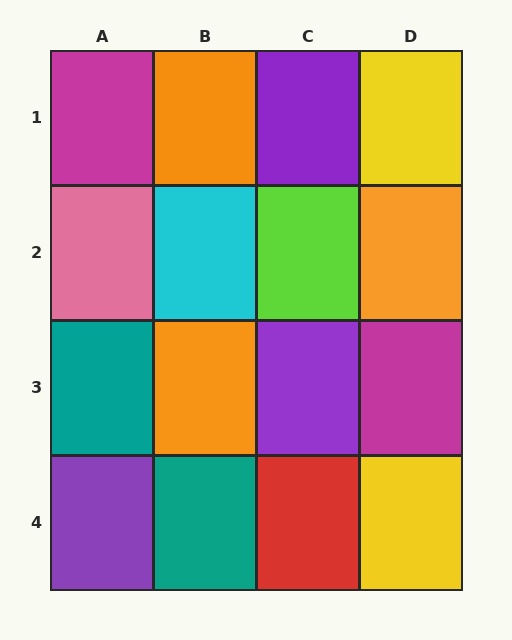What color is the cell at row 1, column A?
Magenta.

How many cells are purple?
3 cells are purple.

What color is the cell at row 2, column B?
Cyan.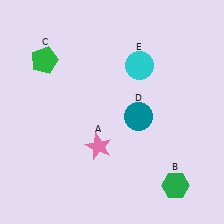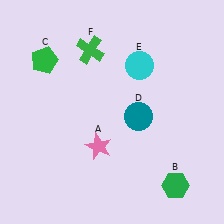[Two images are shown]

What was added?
A green cross (F) was added in Image 2.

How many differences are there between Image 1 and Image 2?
There is 1 difference between the two images.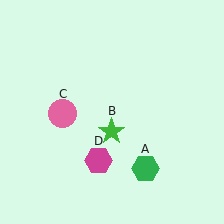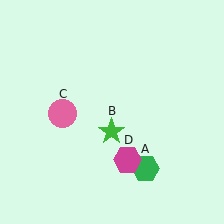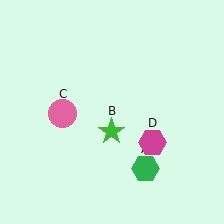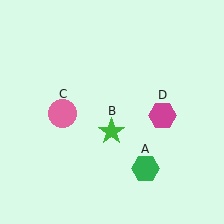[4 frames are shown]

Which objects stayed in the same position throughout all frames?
Green hexagon (object A) and green star (object B) and pink circle (object C) remained stationary.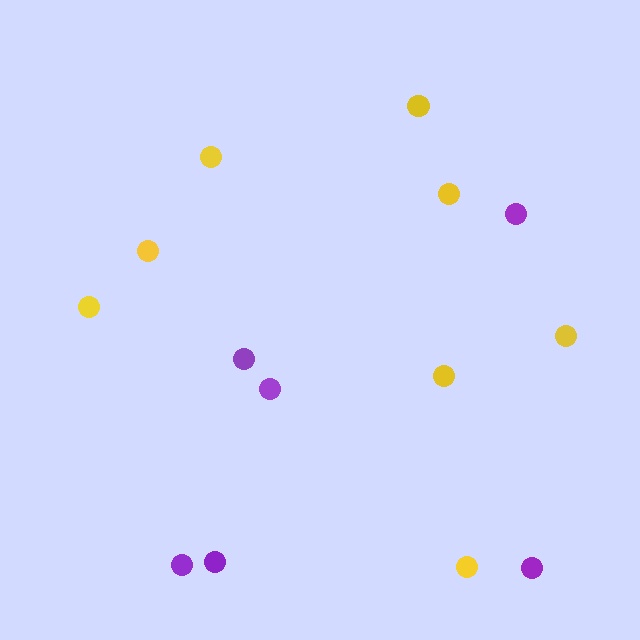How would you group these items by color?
There are 2 groups: one group of yellow circles (8) and one group of purple circles (6).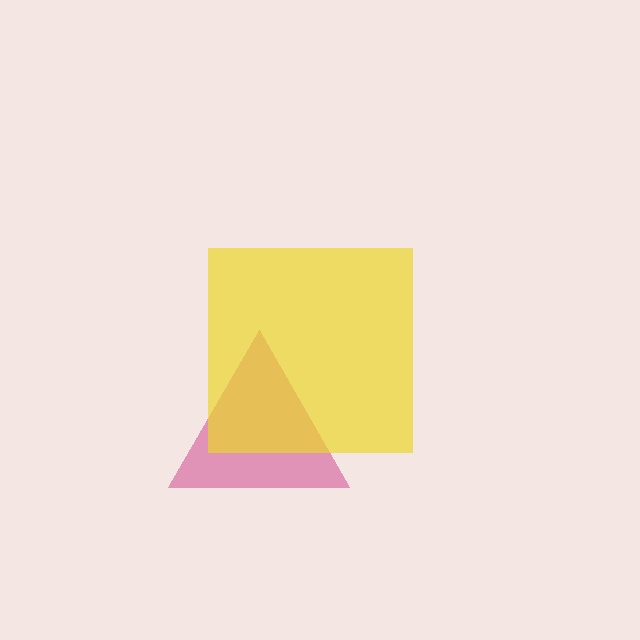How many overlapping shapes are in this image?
There are 2 overlapping shapes in the image.